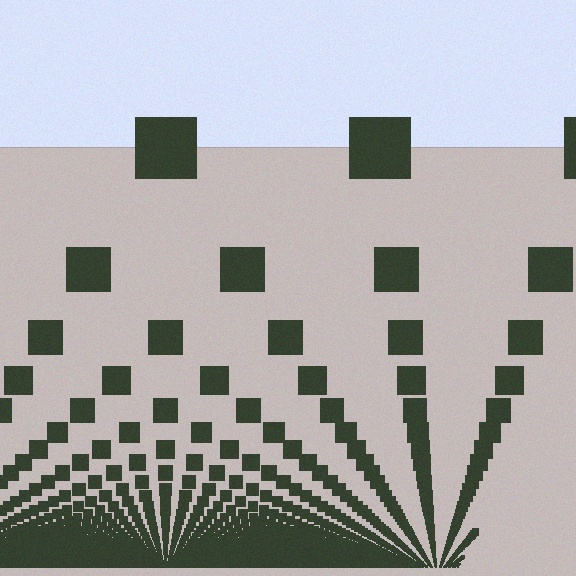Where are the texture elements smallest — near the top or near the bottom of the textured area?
Near the bottom.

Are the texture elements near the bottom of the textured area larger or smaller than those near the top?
Smaller. The gradient is inverted — elements near the bottom are smaller and denser.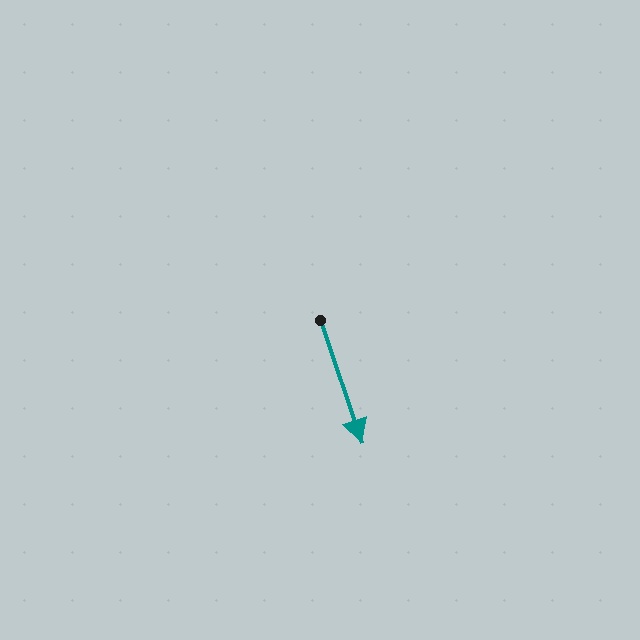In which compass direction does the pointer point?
South.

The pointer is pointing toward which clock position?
Roughly 5 o'clock.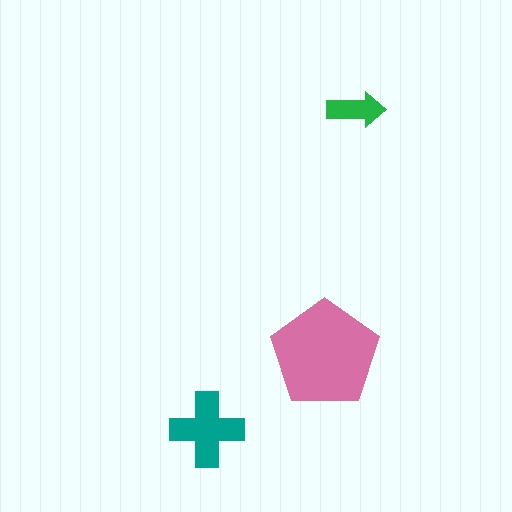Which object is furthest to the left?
The teal cross is leftmost.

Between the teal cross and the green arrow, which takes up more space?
The teal cross.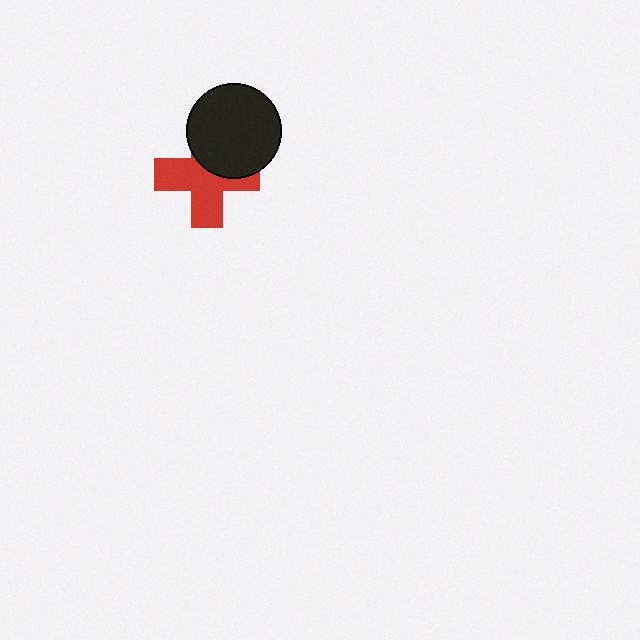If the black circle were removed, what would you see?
You would see the complete red cross.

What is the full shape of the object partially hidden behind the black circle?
The partially hidden object is a red cross.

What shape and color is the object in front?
The object in front is a black circle.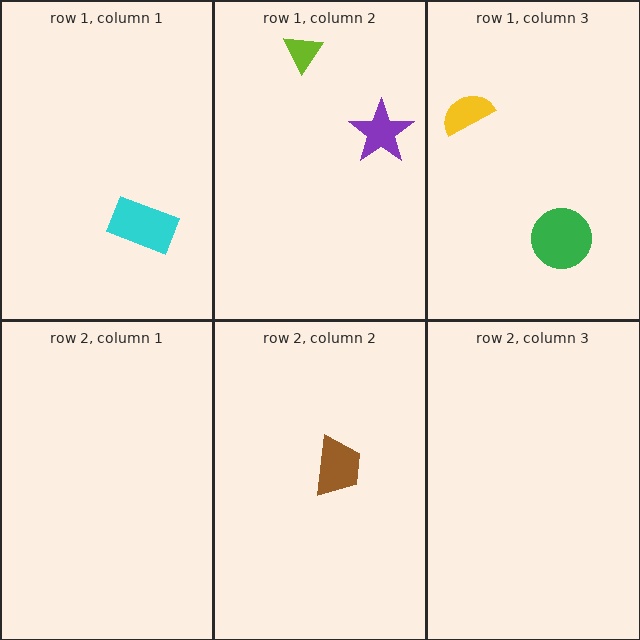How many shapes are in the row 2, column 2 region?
1.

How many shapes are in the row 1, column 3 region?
2.